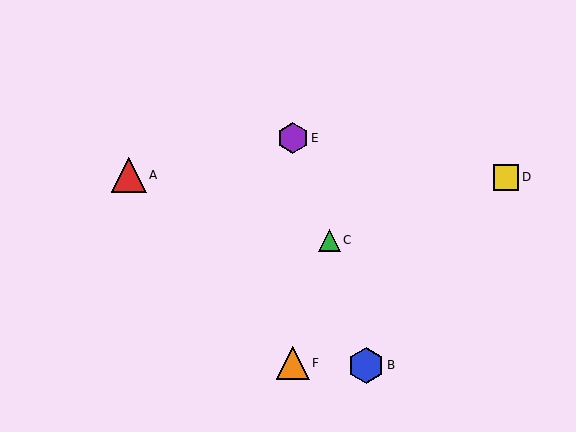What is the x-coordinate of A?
Object A is at x≈129.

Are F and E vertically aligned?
Yes, both are at x≈293.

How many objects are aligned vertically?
2 objects (E, F) are aligned vertically.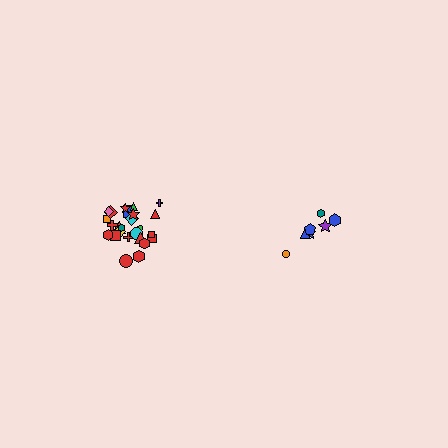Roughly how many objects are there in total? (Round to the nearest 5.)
Roughly 30 objects in total.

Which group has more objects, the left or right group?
The left group.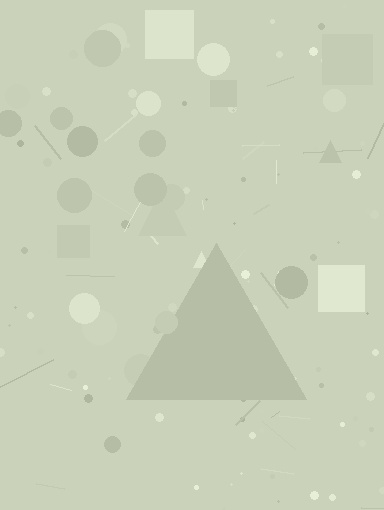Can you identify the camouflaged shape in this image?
The camouflaged shape is a triangle.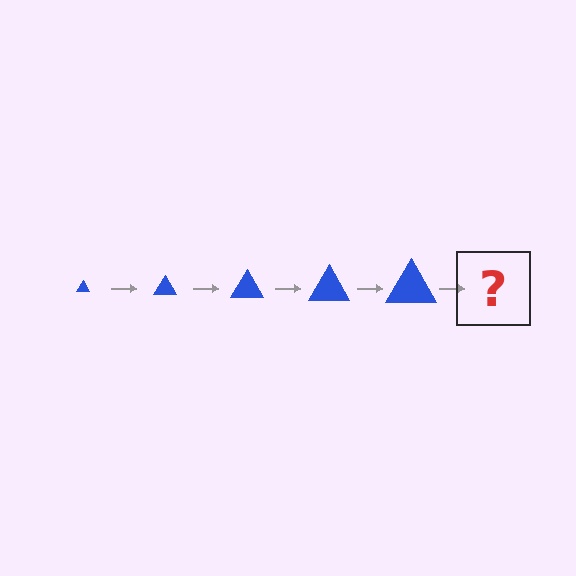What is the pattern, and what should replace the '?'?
The pattern is that the triangle gets progressively larger each step. The '?' should be a blue triangle, larger than the previous one.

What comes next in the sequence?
The next element should be a blue triangle, larger than the previous one.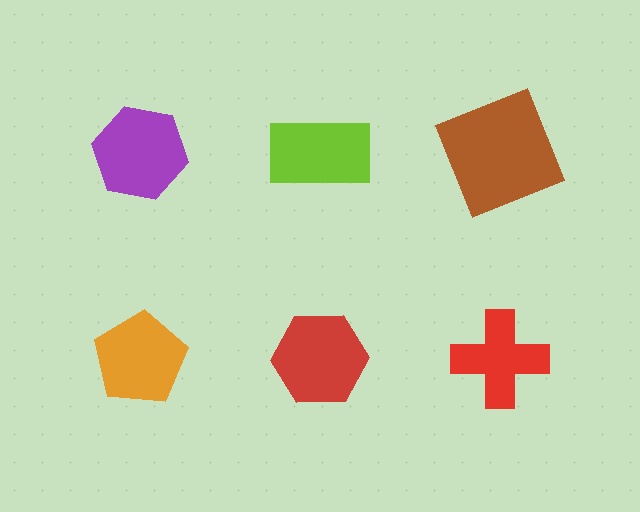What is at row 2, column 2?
A red hexagon.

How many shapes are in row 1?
3 shapes.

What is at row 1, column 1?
A purple hexagon.